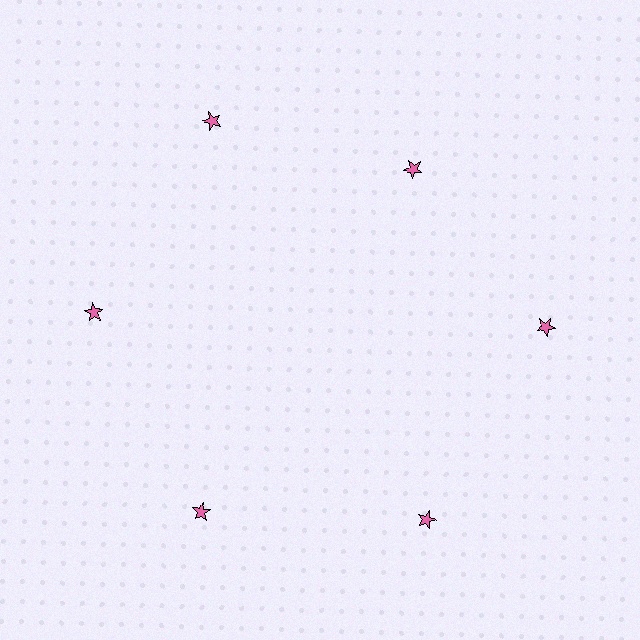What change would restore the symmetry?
The symmetry would be restored by moving it outward, back onto the ring so that all 6 stars sit at equal angles and equal distance from the center.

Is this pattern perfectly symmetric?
No. The 6 pink stars are arranged in a ring, but one element near the 1 o'clock position is pulled inward toward the center, breaking the 6-fold rotational symmetry.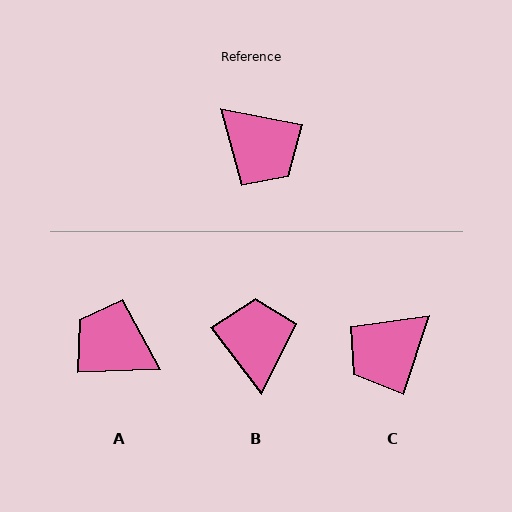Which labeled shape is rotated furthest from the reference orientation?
A, about 167 degrees away.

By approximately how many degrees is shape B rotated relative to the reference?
Approximately 138 degrees counter-clockwise.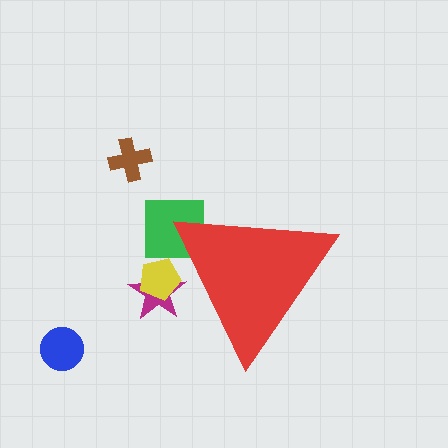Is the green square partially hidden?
Yes, the green square is partially hidden behind the red triangle.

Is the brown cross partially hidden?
No, the brown cross is fully visible.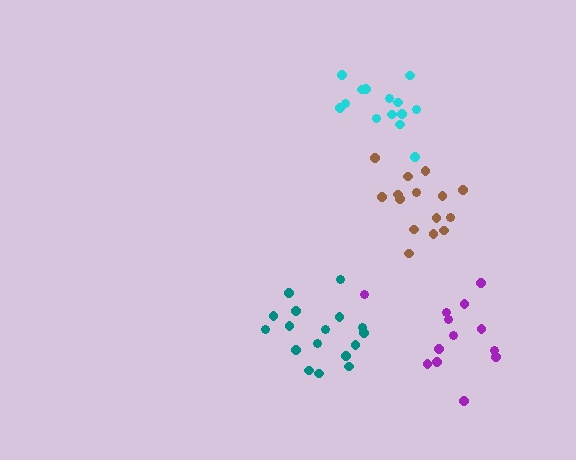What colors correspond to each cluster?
The clusters are colored: teal, brown, purple, cyan.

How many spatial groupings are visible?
There are 4 spatial groupings.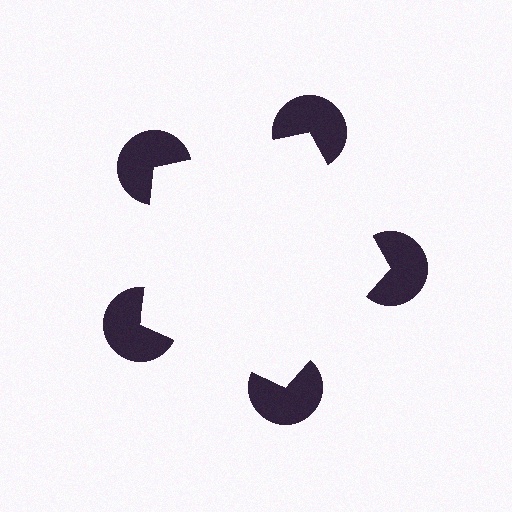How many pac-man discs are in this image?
There are 5 — one at each vertex of the illusory pentagon.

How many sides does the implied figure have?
5 sides.